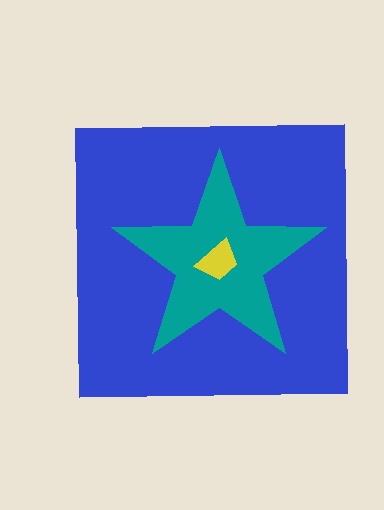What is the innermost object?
The yellow trapezoid.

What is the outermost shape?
The blue square.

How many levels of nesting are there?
3.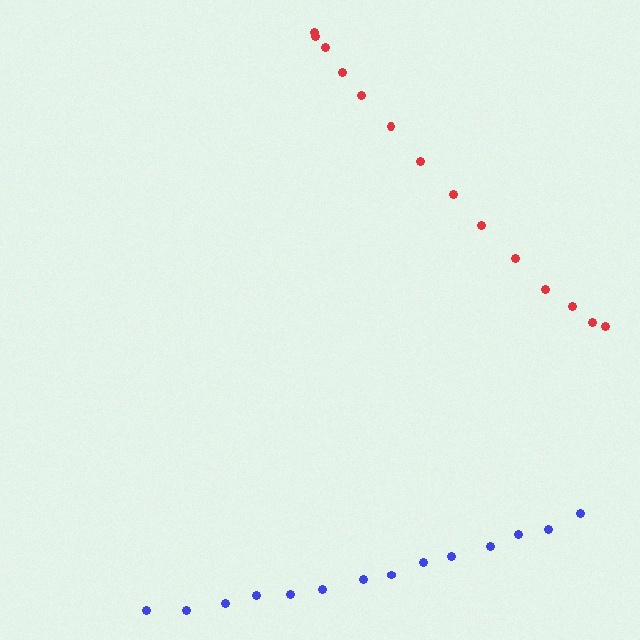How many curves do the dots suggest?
There are 2 distinct paths.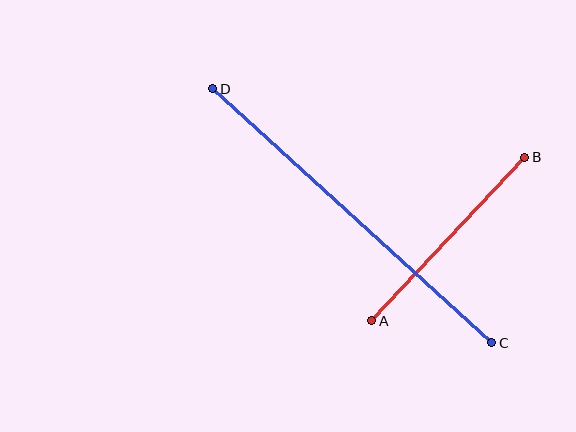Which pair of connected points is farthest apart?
Points C and D are farthest apart.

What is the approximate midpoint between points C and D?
The midpoint is at approximately (352, 216) pixels.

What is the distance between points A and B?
The distance is approximately 224 pixels.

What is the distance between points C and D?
The distance is approximately 377 pixels.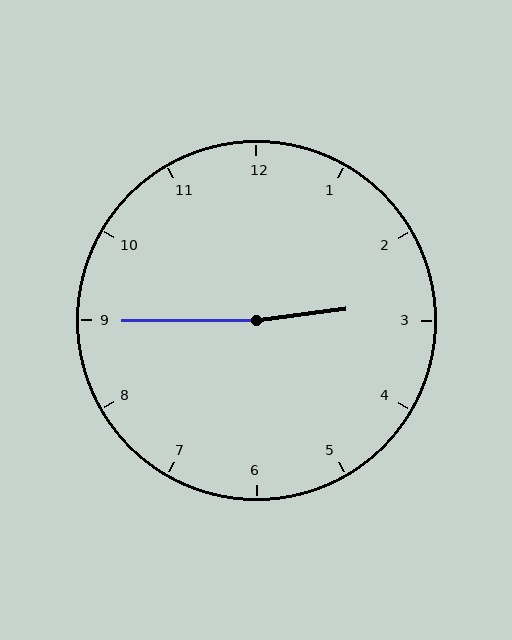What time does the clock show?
2:45.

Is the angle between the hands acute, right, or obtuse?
It is obtuse.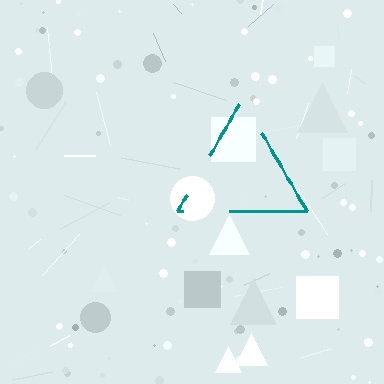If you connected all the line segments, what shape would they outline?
They would outline a triangle.